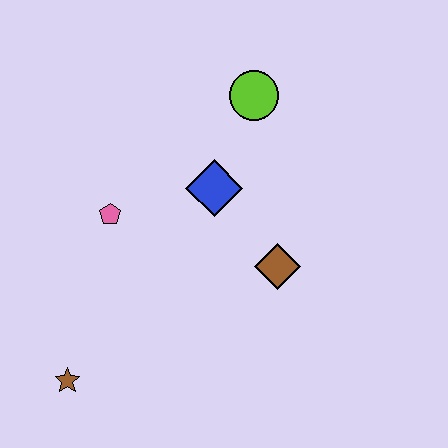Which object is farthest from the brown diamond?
The brown star is farthest from the brown diamond.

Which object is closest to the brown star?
The pink pentagon is closest to the brown star.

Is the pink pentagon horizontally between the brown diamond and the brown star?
Yes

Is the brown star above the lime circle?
No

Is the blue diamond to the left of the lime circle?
Yes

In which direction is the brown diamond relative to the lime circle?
The brown diamond is below the lime circle.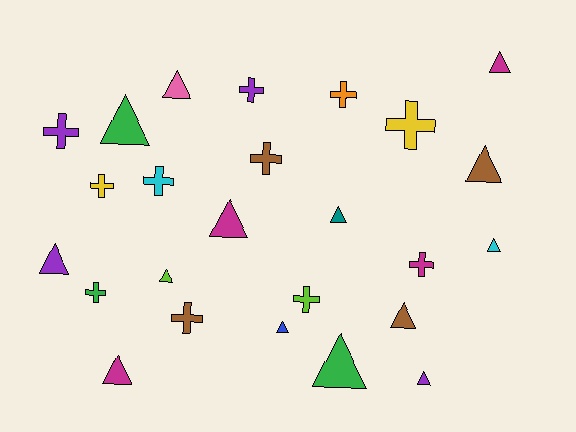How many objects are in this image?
There are 25 objects.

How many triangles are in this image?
There are 14 triangles.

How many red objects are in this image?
There are no red objects.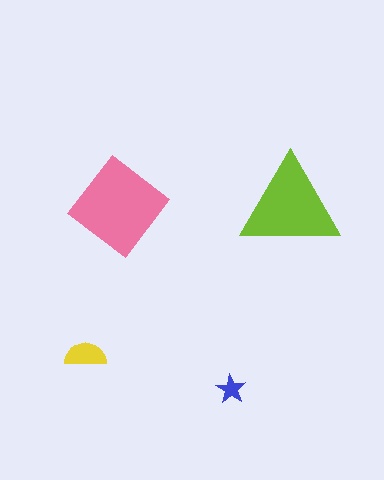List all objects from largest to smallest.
The pink diamond, the lime triangle, the yellow semicircle, the blue star.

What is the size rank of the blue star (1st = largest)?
4th.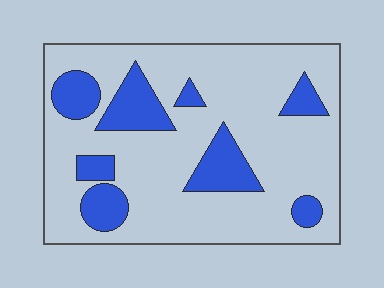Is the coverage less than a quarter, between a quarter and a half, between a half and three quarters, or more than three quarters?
Less than a quarter.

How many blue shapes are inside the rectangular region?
8.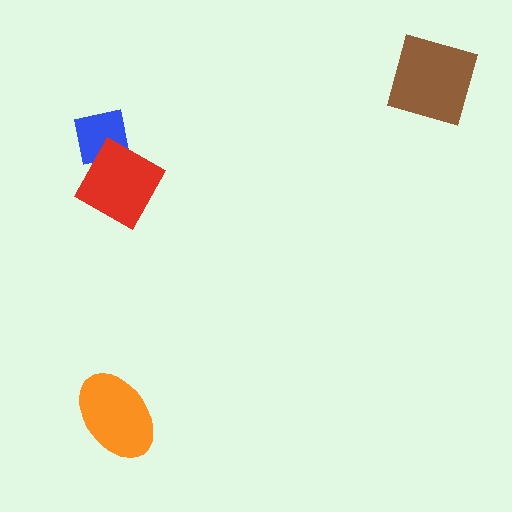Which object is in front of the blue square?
The red diamond is in front of the blue square.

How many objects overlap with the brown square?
0 objects overlap with the brown square.